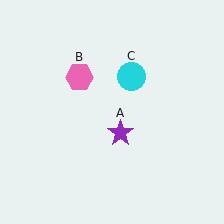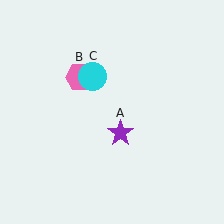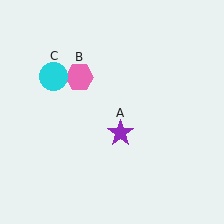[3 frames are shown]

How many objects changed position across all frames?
1 object changed position: cyan circle (object C).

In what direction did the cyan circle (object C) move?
The cyan circle (object C) moved left.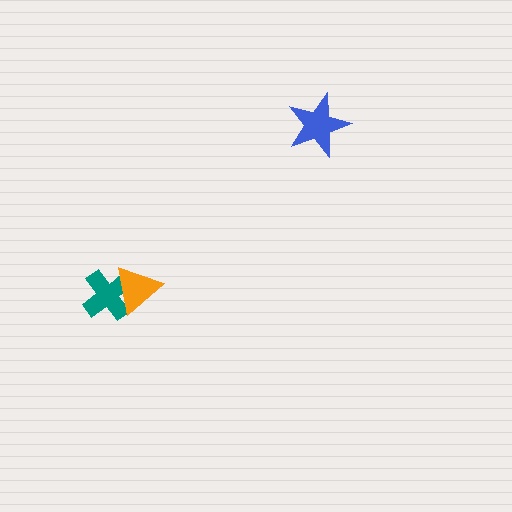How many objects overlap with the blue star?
0 objects overlap with the blue star.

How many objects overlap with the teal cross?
1 object overlaps with the teal cross.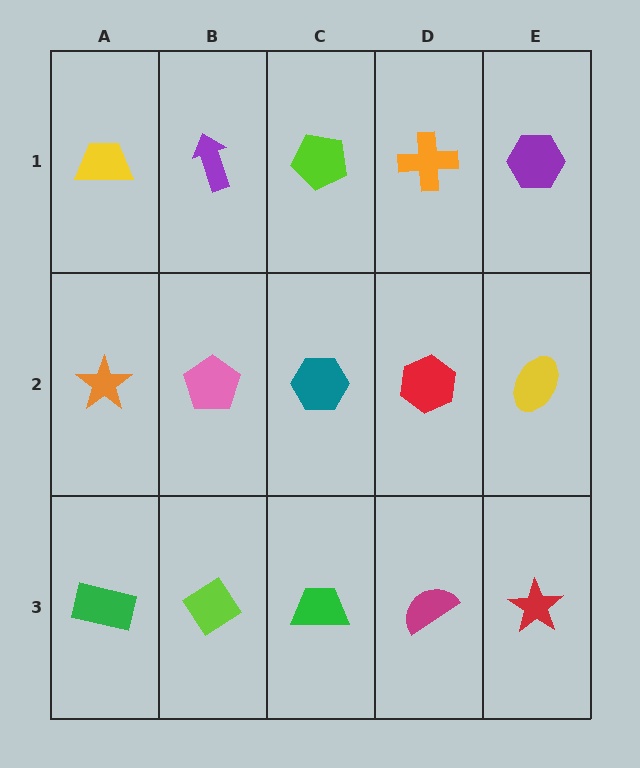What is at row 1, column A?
A yellow trapezoid.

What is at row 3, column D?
A magenta semicircle.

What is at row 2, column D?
A red hexagon.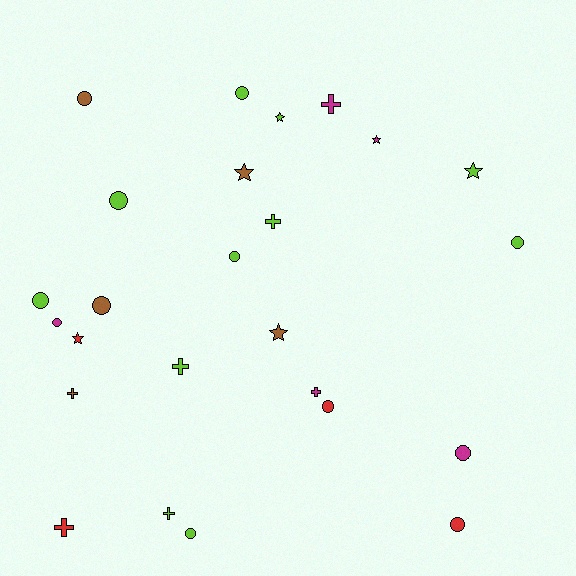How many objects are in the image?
There are 25 objects.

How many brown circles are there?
There are 2 brown circles.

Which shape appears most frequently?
Circle, with 12 objects.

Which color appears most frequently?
Lime, with 11 objects.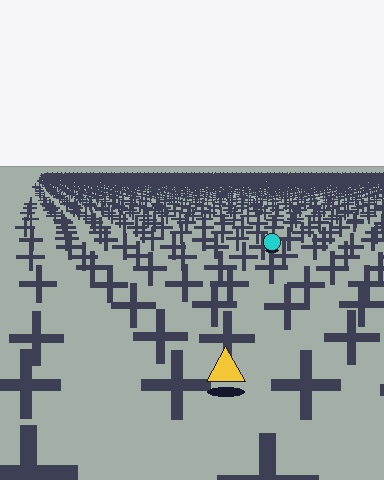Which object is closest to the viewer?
The yellow triangle is closest. The texture marks near it are larger and more spread out.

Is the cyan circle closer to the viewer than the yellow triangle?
No. The yellow triangle is closer — you can tell from the texture gradient: the ground texture is coarser near it.